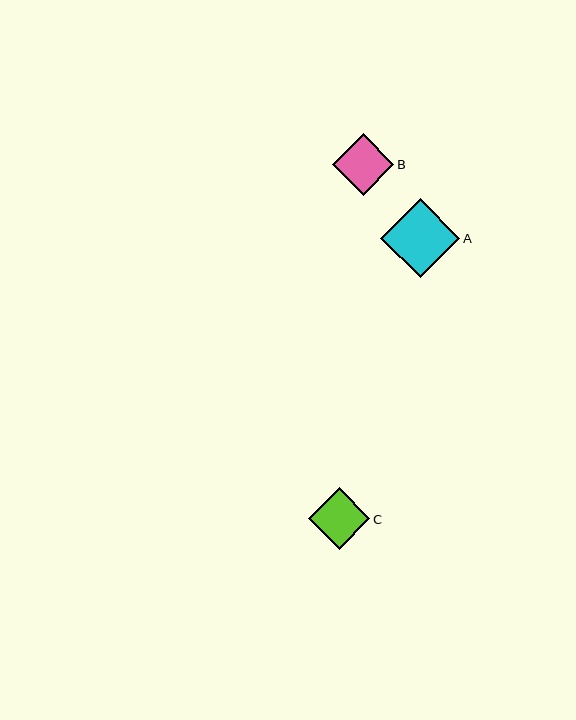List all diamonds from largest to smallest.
From largest to smallest: A, C, B.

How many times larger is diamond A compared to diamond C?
Diamond A is approximately 1.3 times the size of diamond C.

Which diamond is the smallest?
Diamond B is the smallest with a size of approximately 61 pixels.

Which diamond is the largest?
Diamond A is the largest with a size of approximately 79 pixels.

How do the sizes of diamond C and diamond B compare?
Diamond C and diamond B are approximately the same size.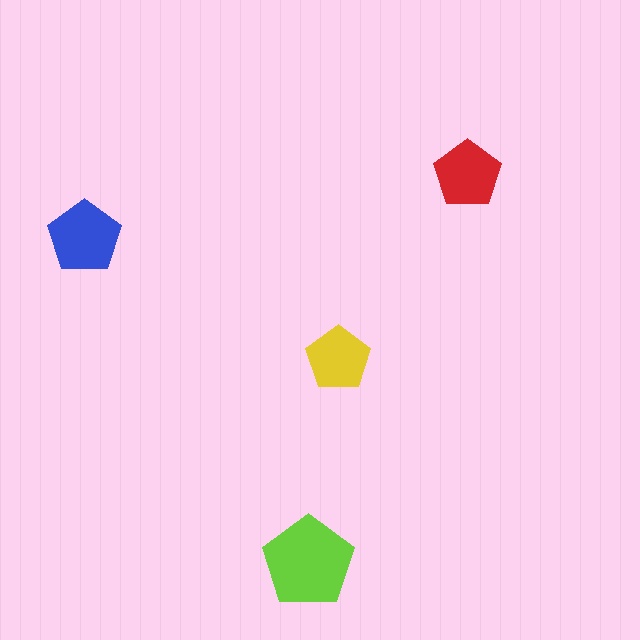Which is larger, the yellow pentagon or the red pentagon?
The red one.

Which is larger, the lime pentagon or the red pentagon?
The lime one.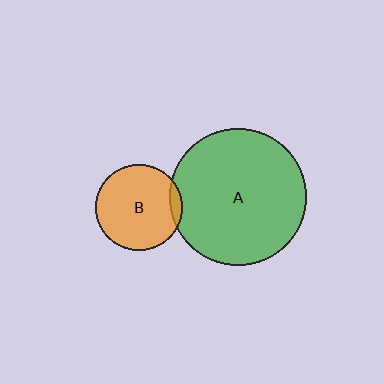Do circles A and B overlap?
Yes.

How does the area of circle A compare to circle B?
Approximately 2.5 times.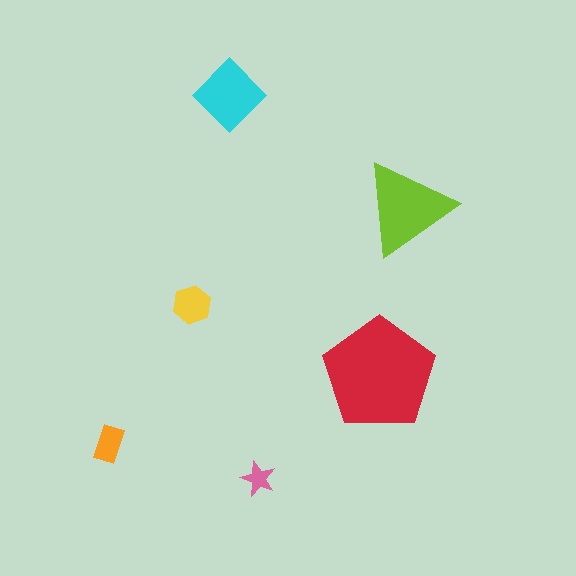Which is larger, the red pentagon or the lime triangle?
The red pentagon.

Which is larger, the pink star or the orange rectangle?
The orange rectangle.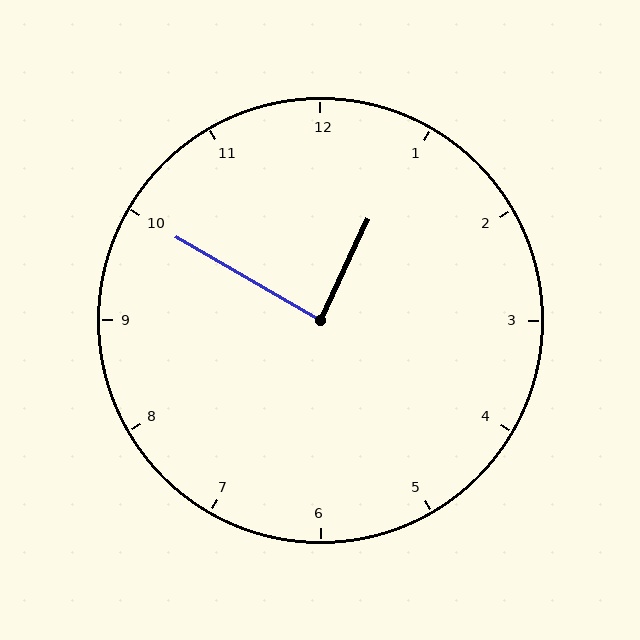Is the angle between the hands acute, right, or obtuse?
It is right.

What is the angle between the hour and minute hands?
Approximately 85 degrees.